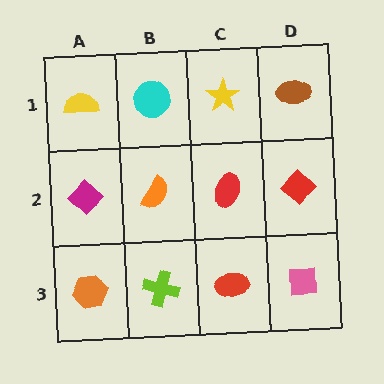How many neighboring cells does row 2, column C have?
4.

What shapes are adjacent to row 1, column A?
A magenta diamond (row 2, column A), a cyan circle (row 1, column B).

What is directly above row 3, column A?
A magenta diamond.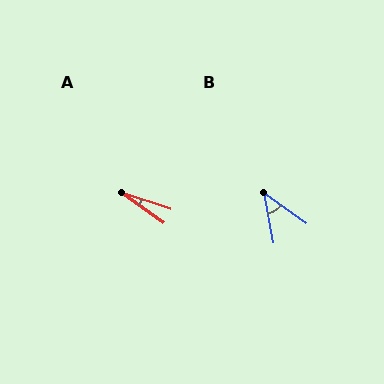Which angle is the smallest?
A, at approximately 17 degrees.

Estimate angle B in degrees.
Approximately 44 degrees.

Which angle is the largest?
B, at approximately 44 degrees.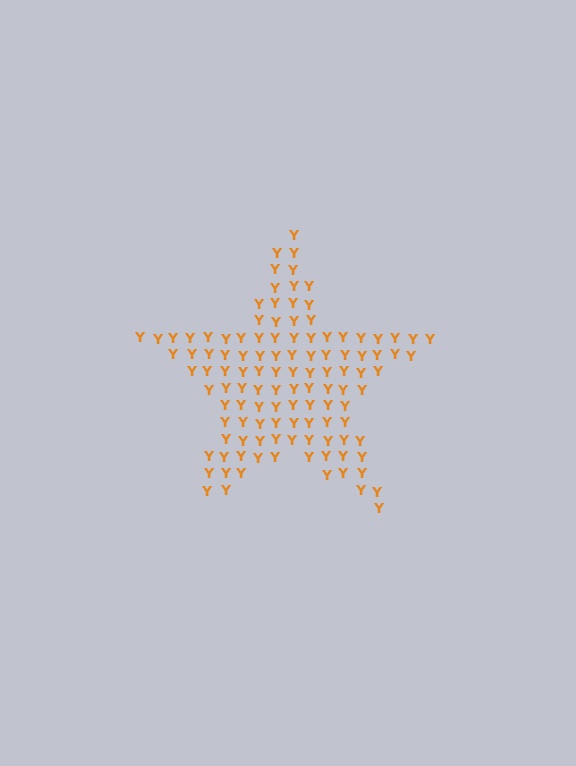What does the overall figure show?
The overall figure shows a star.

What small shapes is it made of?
It is made of small letter Y's.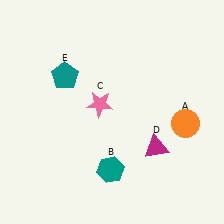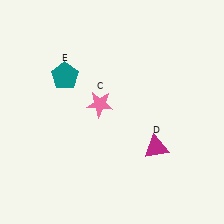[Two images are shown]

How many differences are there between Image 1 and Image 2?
There are 2 differences between the two images.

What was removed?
The orange circle (A), the teal hexagon (B) were removed in Image 2.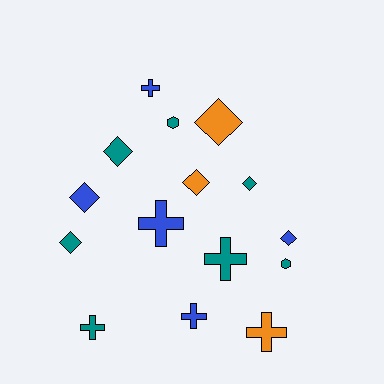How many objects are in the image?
There are 15 objects.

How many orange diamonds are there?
There are 2 orange diamonds.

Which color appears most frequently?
Teal, with 7 objects.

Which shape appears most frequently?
Diamond, with 7 objects.